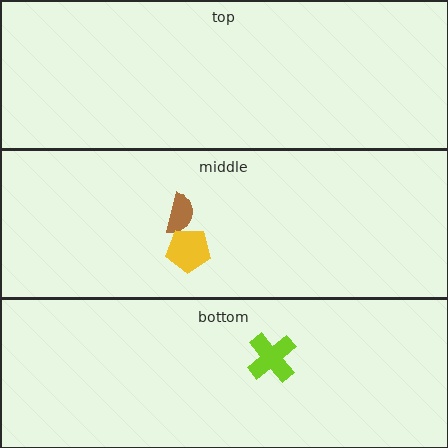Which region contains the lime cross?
The bottom region.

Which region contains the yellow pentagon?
The middle region.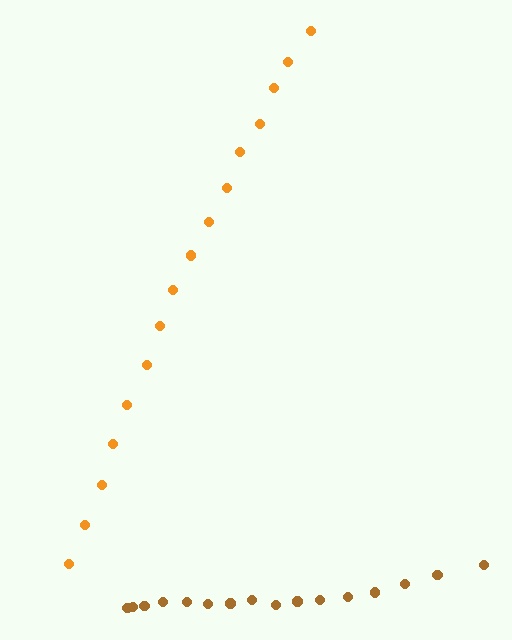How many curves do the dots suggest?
There are 2 distinct paths.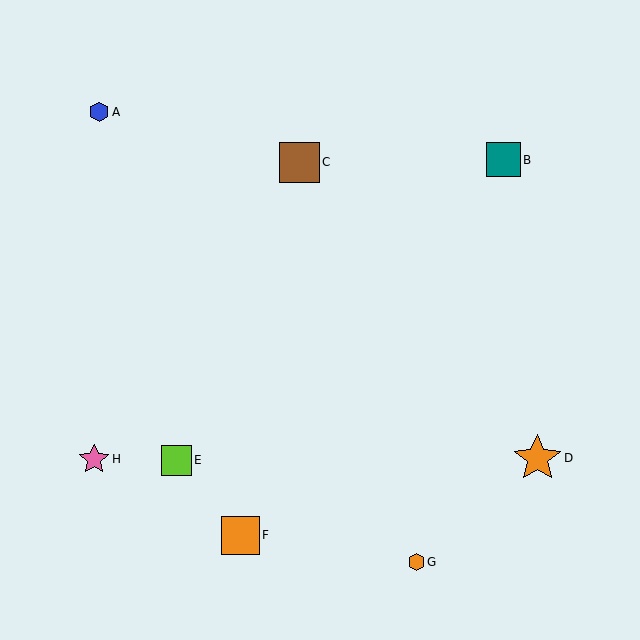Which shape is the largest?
The orange star (labeled D) is the largest.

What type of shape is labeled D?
Shape D is an orange star.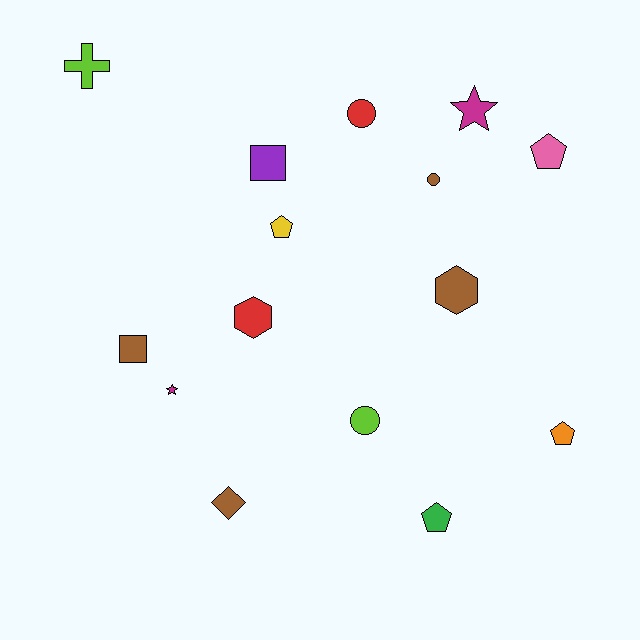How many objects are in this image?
There are 15 objects.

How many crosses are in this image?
There is 1 cross.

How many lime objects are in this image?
There are 2 lime objects.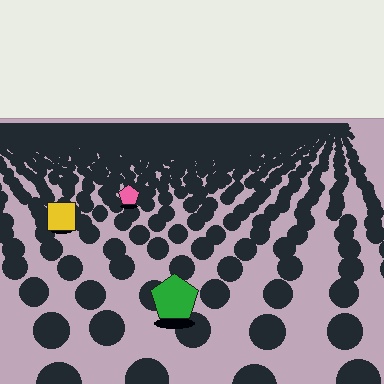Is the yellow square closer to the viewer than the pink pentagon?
Yes. The yellow square is closer — you can tell from the texture gradient: the ground texture is coarser near it.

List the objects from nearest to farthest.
From nearest to farthest: the green pentagon, the yellow square, the pink pentagon.